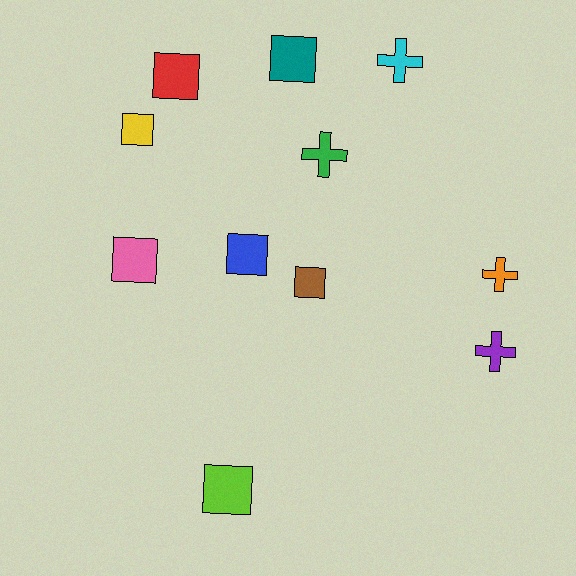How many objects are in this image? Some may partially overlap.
There are 11 objects.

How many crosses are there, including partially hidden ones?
There are 4 crosses.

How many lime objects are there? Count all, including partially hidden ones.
There is 1 lime object.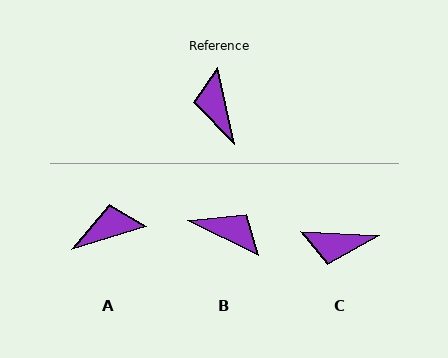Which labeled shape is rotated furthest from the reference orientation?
B, about 129 degrees away.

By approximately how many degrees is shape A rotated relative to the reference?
Approximately 85 degrees clockwise.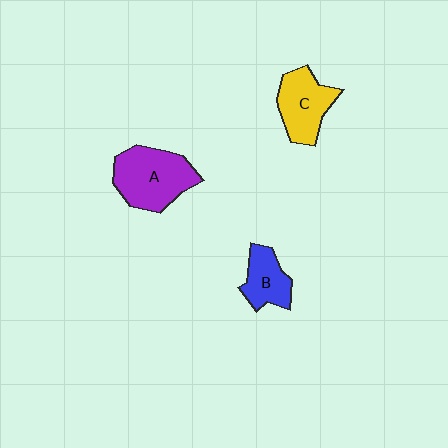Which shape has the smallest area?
Shape B (blue).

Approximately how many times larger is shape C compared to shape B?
Approximately 1.4 times.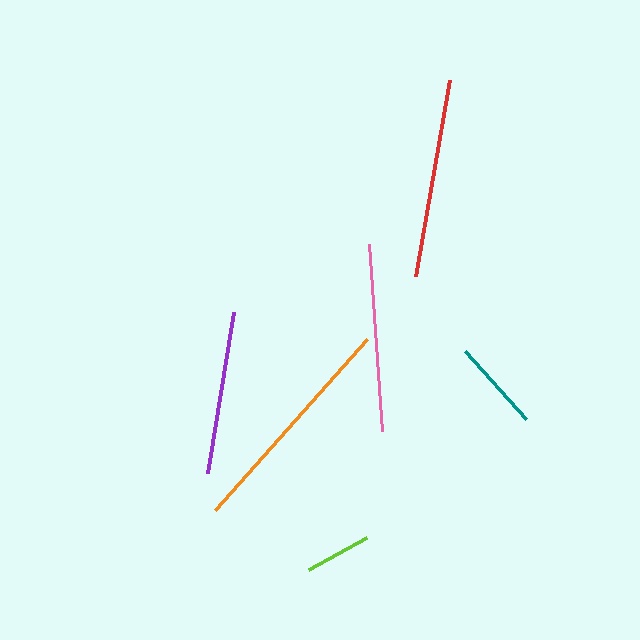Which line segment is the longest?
The orange line is the longest at approximately 229 pixels.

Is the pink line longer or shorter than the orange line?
The orange line is longer than the pink line.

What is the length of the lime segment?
The lime segment is approximately 66 pixels long.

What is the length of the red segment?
The red segment is approximately 199 pixels long.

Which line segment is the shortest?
The lime line is the shortest at approximately 66 pixels.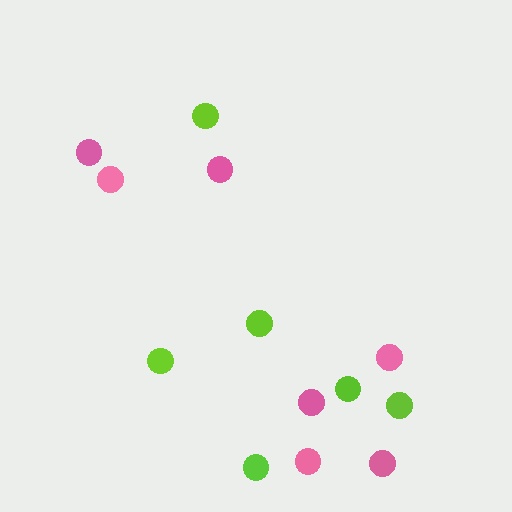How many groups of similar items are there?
There are 2 groups: one group of lime circles (6) and one group of pink circles (7).